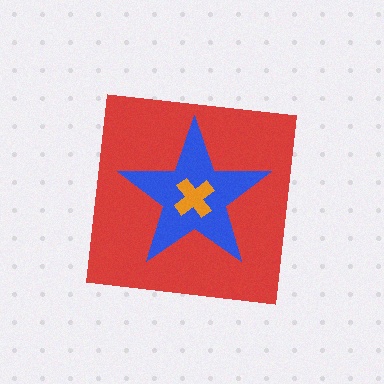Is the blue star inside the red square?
Yes.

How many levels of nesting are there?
3.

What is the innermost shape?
The orange cross.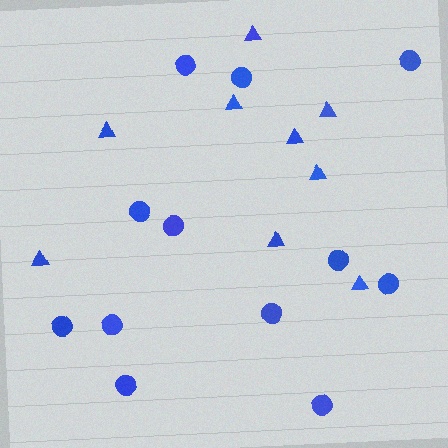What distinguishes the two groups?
There are 2 groups: one group of triangles (9) and one group of circles (12).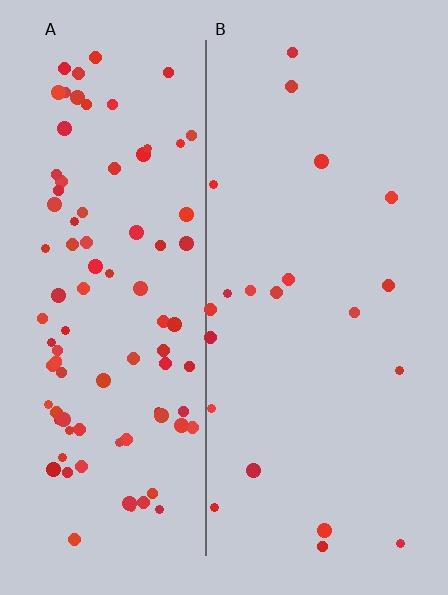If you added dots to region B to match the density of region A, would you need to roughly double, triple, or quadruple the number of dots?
Approximately quadruple.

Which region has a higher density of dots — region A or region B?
A (the left).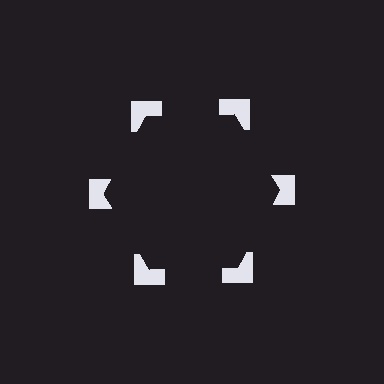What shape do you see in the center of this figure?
An illusory hexagon — its edges are inferred from the aligned wedge cuts in the notched squares, not physically drawn.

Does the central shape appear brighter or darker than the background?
It typically appears slightly darker than the background, even though no actual brightness change is drawn.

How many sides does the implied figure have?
6 sides.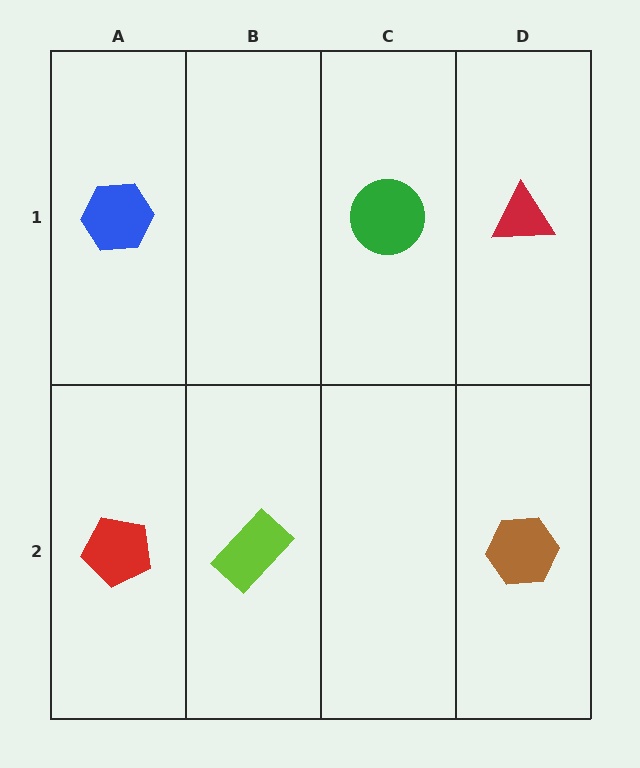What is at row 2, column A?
A red pentagon.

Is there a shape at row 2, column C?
No, that cell is empty.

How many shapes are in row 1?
3 shapes.